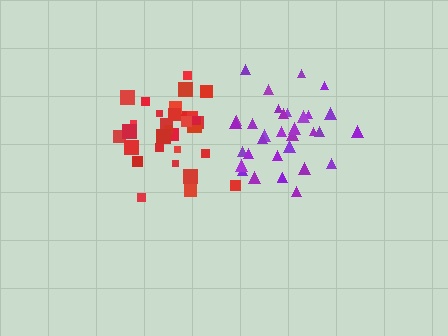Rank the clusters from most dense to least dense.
red, purple.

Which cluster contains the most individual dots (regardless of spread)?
Red (33).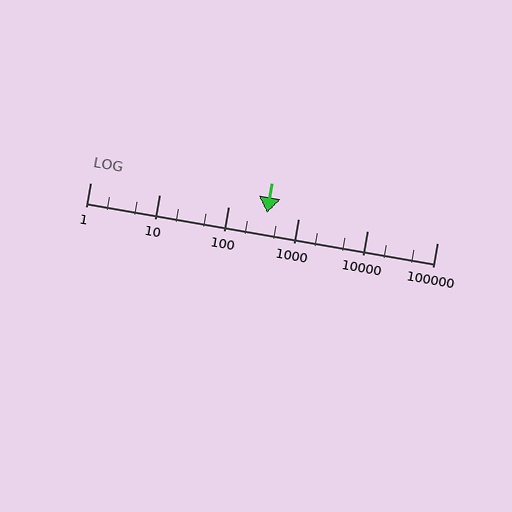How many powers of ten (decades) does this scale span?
The scale spans 5 decades, from 1 to 100000.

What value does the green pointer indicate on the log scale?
The pointer indicates approximately 360.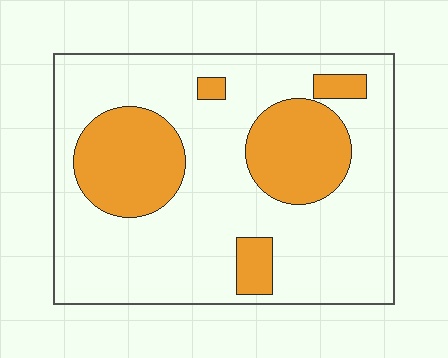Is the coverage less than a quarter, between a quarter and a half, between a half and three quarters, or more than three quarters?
Between a quarter and a half.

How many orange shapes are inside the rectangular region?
5.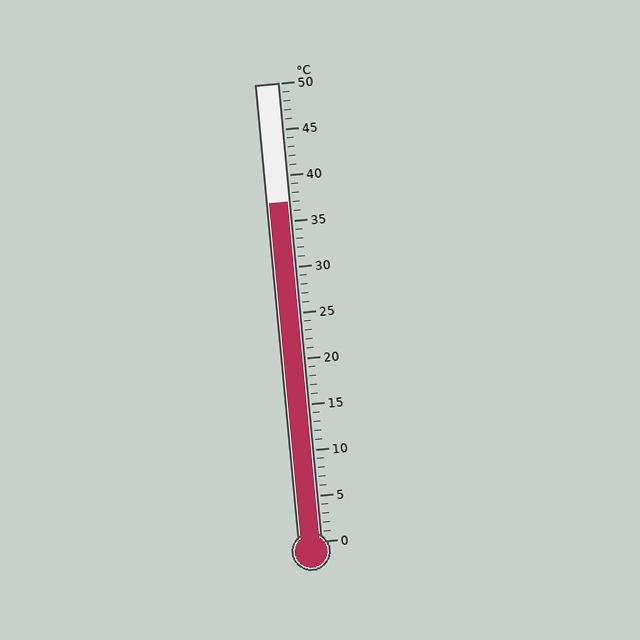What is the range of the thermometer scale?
The thermometer scale ranges from 0°C to 50°C.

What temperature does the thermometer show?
The thermometer shows approximately 37°C.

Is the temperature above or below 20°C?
The temperature is above 20°C.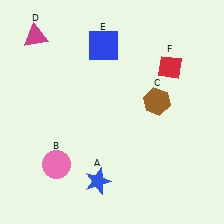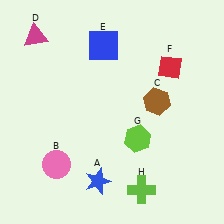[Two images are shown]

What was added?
A lime hexagon (G), a lime cross (H) were added in Image 2.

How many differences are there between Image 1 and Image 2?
There are 2 differences between the two images.